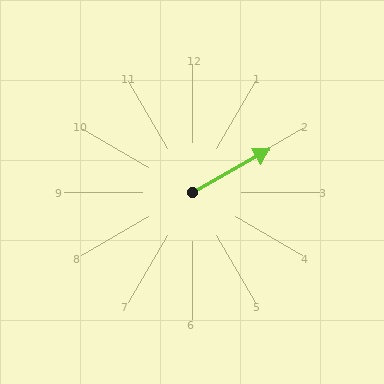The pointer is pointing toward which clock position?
Roughly 2 o'clock.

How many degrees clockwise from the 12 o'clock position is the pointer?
Approximately 61 degrees.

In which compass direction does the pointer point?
Northeast.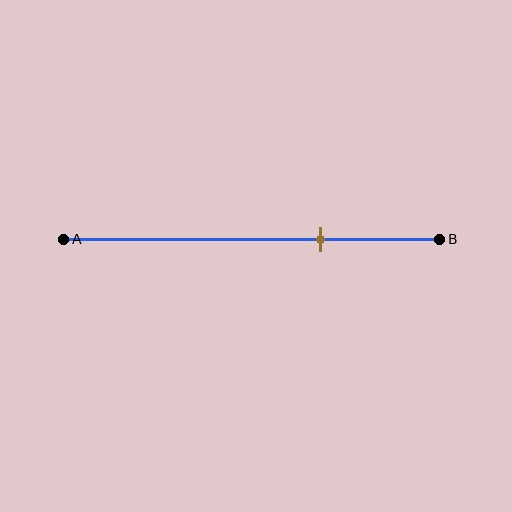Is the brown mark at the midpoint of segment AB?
No, the mark is at about 70% from A, not at the 50% midpoint.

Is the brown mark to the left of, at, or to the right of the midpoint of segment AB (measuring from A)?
The brown mark is to the right of the midpoint of segment AB.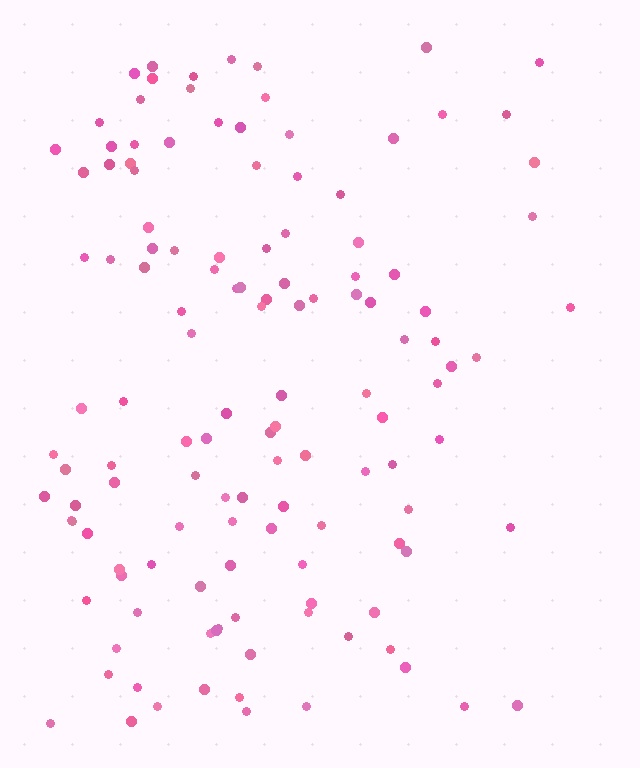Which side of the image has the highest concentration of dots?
The left.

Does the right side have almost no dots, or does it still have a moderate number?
Still a moderate number, just noticeably fewer than the left.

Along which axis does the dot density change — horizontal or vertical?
Horizontal.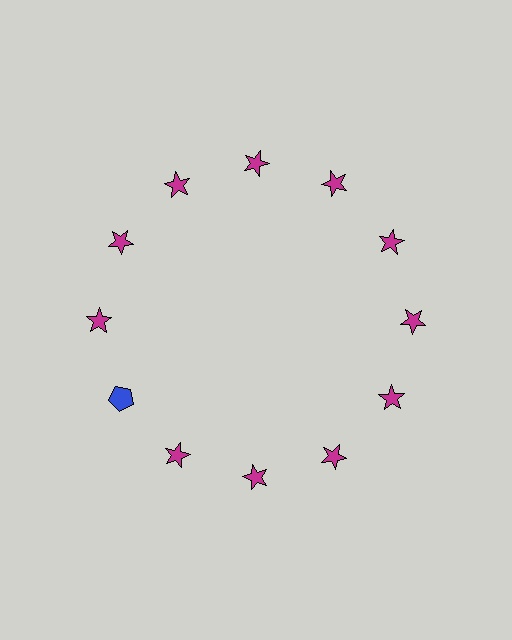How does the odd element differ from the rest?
It differs in both color (blue instead of magenta) and shape (pentagon instead of star).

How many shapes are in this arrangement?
There are 12 shapes arranged in a ring pattern.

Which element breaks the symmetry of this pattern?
The blue pentagon at roughly the 8 o'clock position breaks the symmetry. All other shapes are magenta stars.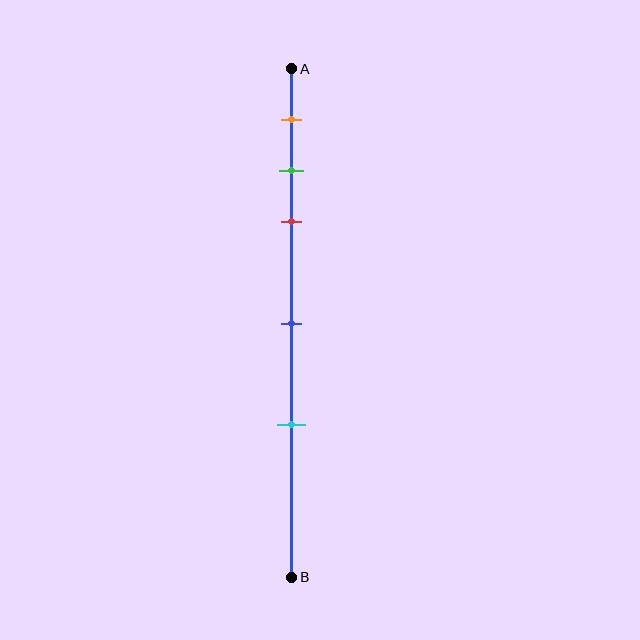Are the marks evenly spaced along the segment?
No, the marks are not evenly spaced.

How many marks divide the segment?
There are 5 marks dividing the segment.